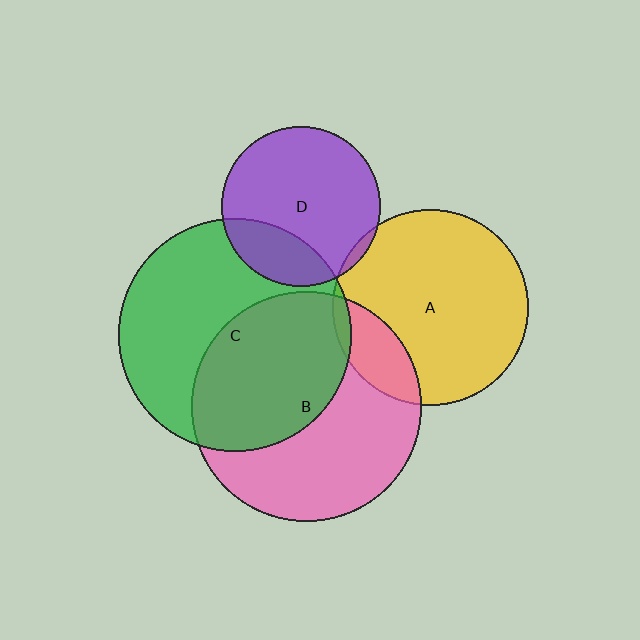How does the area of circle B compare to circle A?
Approximately 1.4 times.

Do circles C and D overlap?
Yes.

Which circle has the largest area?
Circle C (green).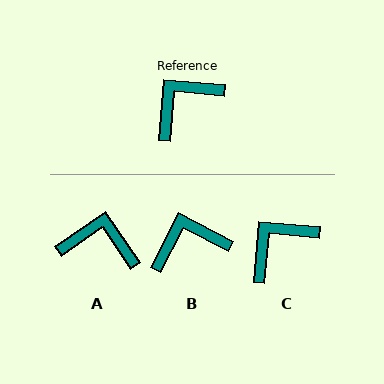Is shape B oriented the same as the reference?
No, it is off by about 23 degrees.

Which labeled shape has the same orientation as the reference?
C.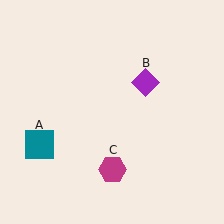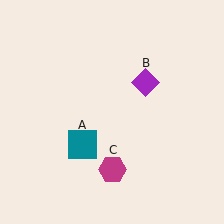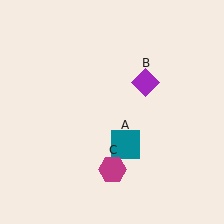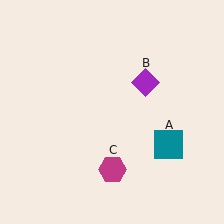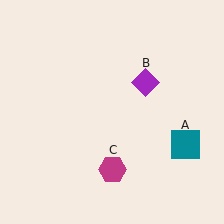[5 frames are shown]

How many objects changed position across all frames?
1 object changed position: teal square (object A).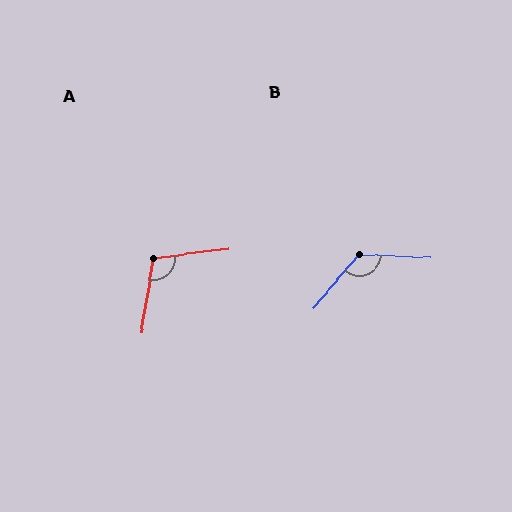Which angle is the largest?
B, at approximately 128 degrees.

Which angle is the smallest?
A, at approximately 106 degrees.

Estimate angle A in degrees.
Approximately 106 degrees.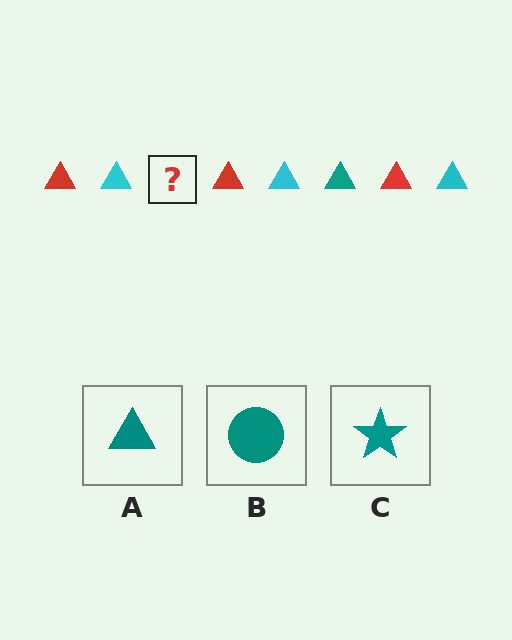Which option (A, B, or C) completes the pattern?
A.